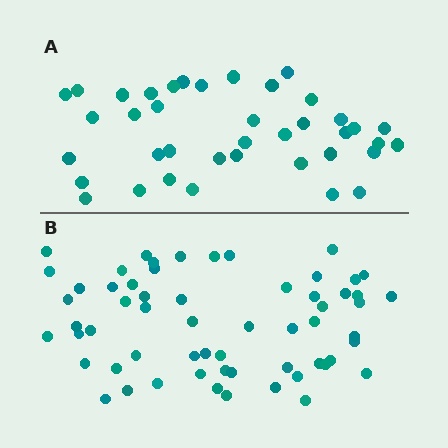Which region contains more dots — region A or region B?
Region B (the bottom region) has more dots.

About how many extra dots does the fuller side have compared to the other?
Region B has approximately 20 more dots than region A.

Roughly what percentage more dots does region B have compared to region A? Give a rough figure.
About 55% more.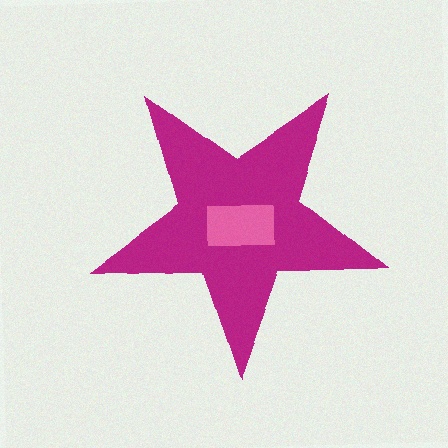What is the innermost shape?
The pink rectangle.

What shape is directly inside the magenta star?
The pink rectangle.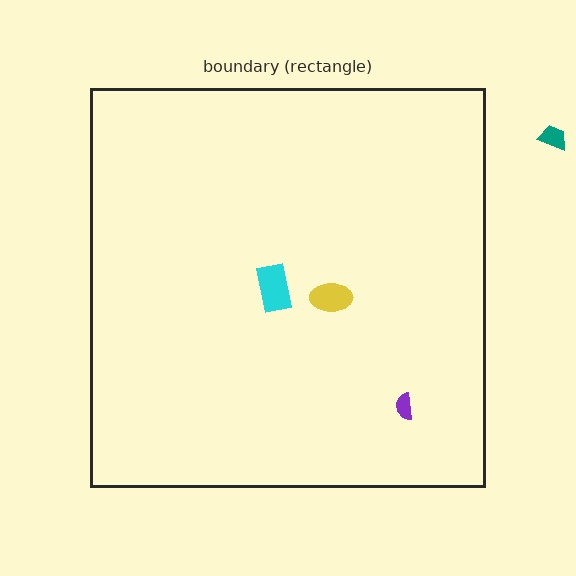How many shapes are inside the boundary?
3 inside, 1 outside.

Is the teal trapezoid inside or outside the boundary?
Outside.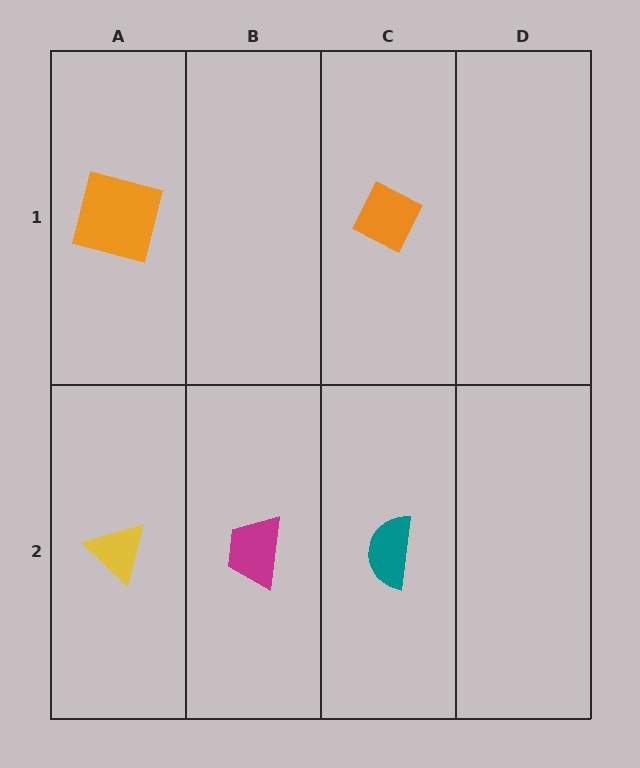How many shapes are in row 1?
2 shapes.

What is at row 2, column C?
A teal semicircle.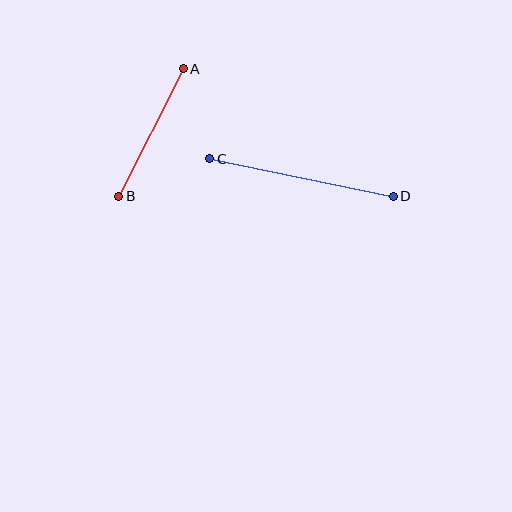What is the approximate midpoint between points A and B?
The midpoint is at approximately (151, 132) pixels.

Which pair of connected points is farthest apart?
Points C and D are farthest apart.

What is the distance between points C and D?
The distance is approximately 188 pixels.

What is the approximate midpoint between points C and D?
The midpoint is at approximately (301, 177) pixels.